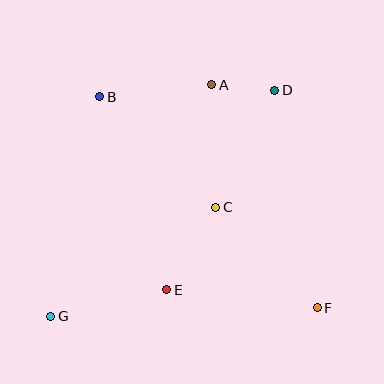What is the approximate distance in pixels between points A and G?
The distance between A and G is approximately 282 pixels.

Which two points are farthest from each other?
Points D and G are farthest from each other.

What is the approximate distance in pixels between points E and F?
The distance between E and F is approximately 152 pixels.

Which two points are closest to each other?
Points A and D are closest to each other.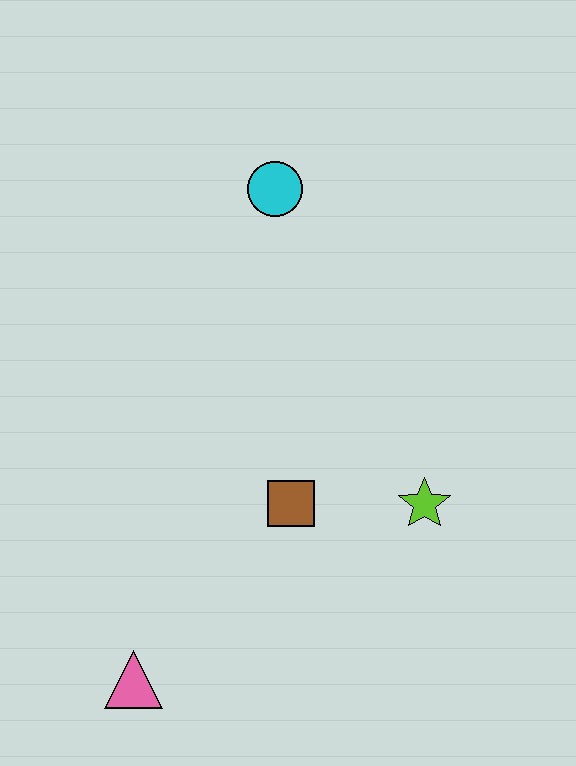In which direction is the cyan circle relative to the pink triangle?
The cyan circle is above the pink triangle.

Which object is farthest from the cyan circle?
The pink triangle is farthest from the cyan circle.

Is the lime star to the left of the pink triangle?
No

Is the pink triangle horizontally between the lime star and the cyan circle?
No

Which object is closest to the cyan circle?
The brown square is closest to the cyan circle.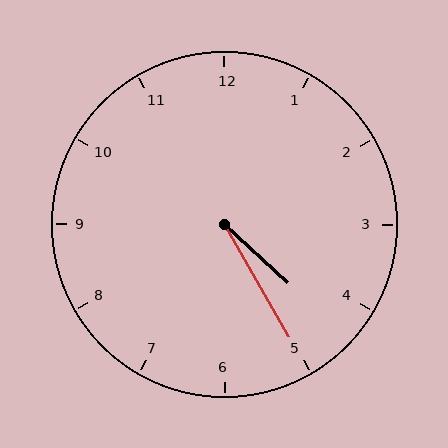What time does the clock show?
4:25.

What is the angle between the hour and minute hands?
Approximately 18 degrees.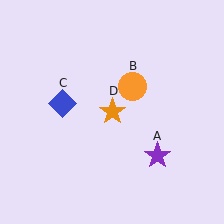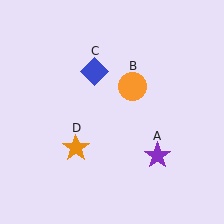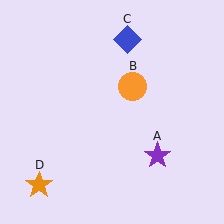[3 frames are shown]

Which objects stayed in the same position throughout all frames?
Purple star (object A) and orange circle (object B) remained stationary.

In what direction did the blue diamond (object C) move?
The blue diamond (object C) moved up and to the right.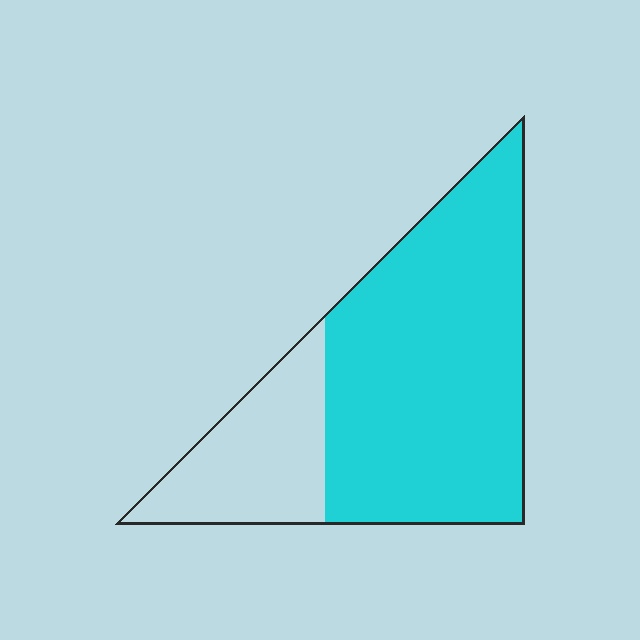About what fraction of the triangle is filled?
About three quarters (3/4).